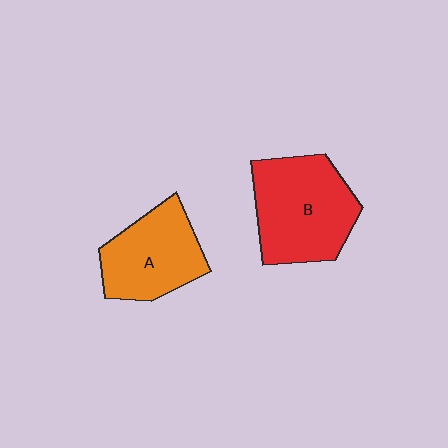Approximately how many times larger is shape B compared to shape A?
Approximately 1.3 times.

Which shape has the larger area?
Shape B (red).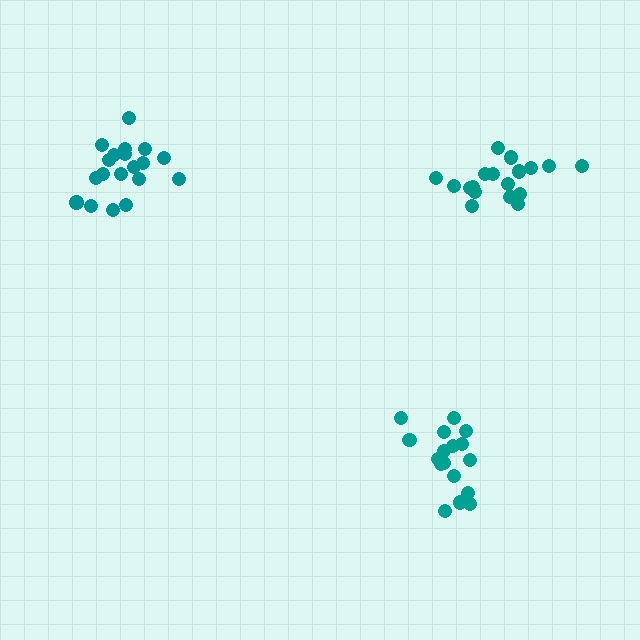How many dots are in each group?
Group 1: 17 dots, Group 2: 18 dots, Group 3: 19 dots (54 total).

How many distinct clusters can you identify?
There are 3 distinct clusters.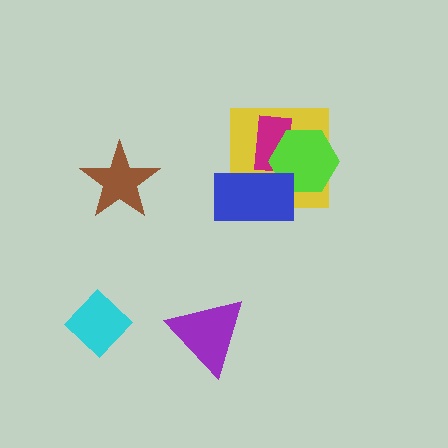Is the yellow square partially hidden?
Yes, it is partially covered by another shape.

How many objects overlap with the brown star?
0 objects overlap with the brown star.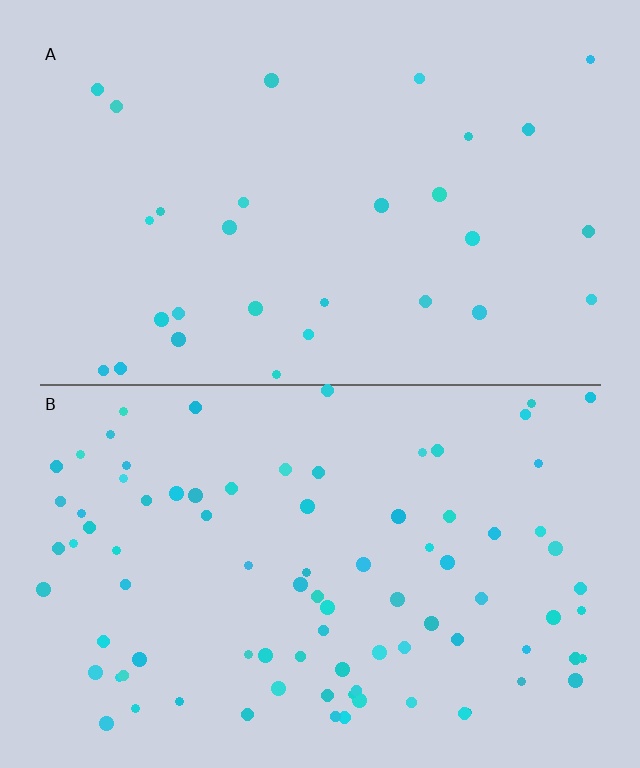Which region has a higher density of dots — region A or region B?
B (the bottom).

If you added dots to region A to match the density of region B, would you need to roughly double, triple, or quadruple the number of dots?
Approximately triple.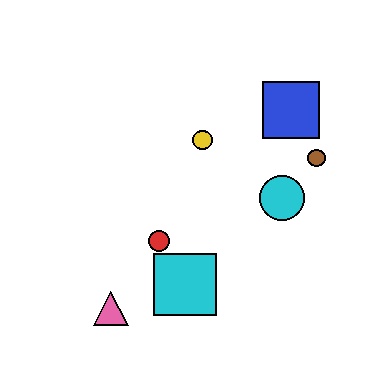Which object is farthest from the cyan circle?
The pink triangle is farthest from the cyan circle.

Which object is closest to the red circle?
The cyan square is closest to the red circle.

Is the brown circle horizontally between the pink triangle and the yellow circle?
No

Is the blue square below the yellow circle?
No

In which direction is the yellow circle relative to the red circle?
The yellow circle is above the red circle.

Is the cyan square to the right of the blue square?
No